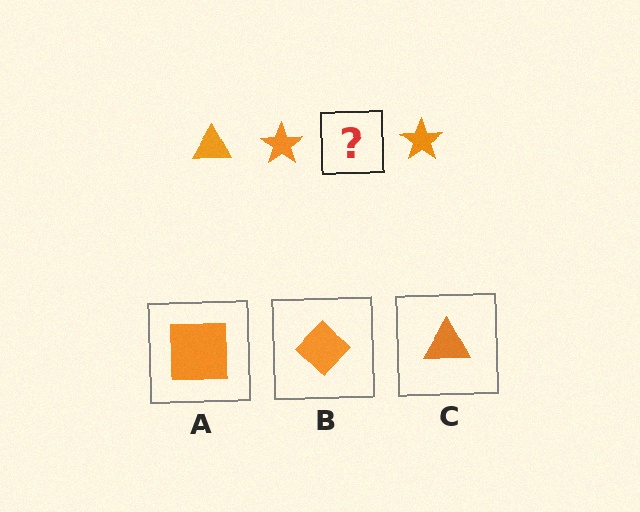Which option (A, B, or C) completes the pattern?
C.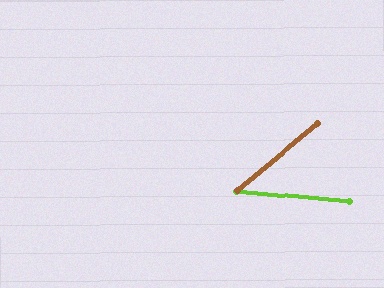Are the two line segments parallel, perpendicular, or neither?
Neither parallel nor perpendicular — they differ by about 45°.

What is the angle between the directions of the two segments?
Approximately 45 degrees.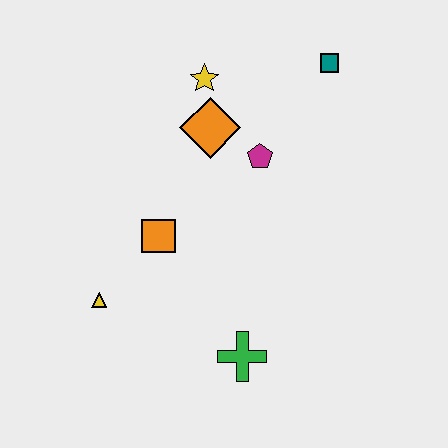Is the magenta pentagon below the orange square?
No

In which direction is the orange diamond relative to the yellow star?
The orange diamond is below the yellow star.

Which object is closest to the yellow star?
The orange diamond is closest to the yellow star.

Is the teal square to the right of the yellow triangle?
Yes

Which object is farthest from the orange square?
The teal square is farthest from the orange square.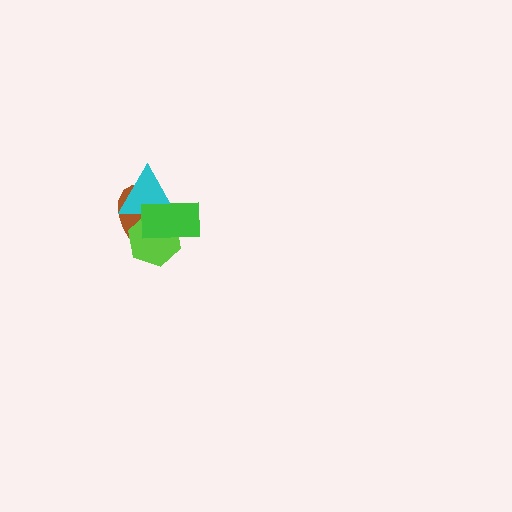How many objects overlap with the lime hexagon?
3 objects overlap with the lime hexagon.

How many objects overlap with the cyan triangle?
3 objects overlap with the cyan triangle.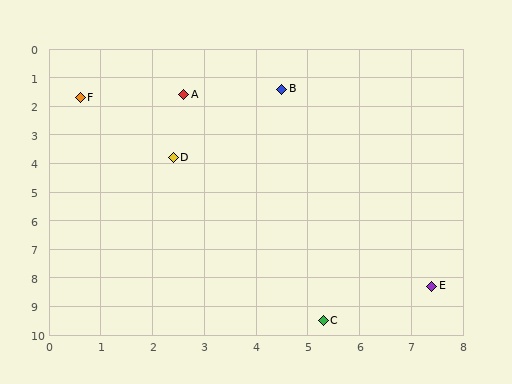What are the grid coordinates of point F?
Point F is at approximately (0.6, 1.7).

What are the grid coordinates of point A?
Point A is at approximately (2.6, 1.6).